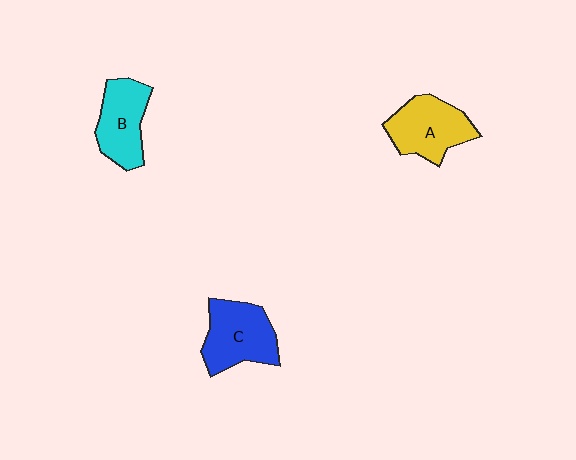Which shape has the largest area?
Shape C (blue).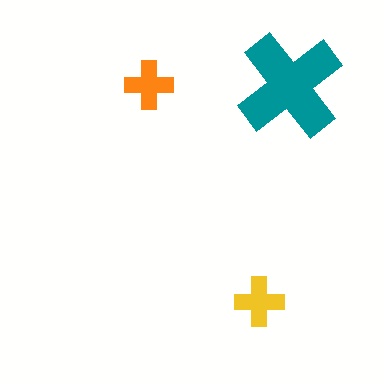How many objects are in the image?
There are 3 objects in the image.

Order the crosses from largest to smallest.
the teal one, the yellow one, the orange one.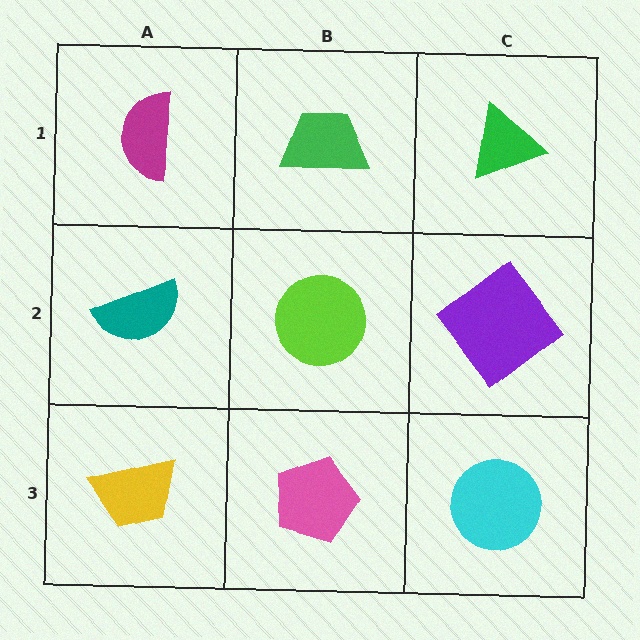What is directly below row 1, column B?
A lime circle.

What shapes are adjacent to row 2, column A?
A magenta semicircle (row 1, column A), a yellow trapezoid (row 3, column A), a lime circle (row 2, column B).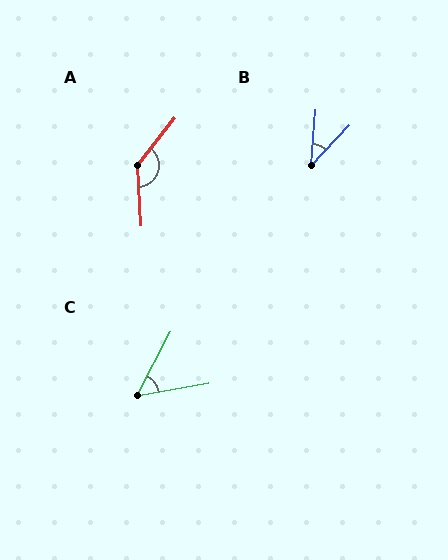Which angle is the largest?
A, at approximately 139 degrees.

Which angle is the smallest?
B, at approximately 39 degrees.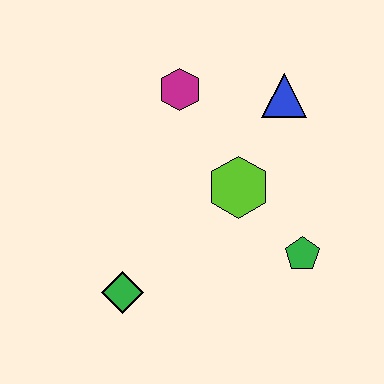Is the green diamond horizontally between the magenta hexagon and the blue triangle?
No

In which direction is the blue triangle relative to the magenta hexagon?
The blue triangle is to the right of the magenta hexagon.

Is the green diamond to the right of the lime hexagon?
No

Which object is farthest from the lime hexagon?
The green diamond is farthest from the lime hexagon.